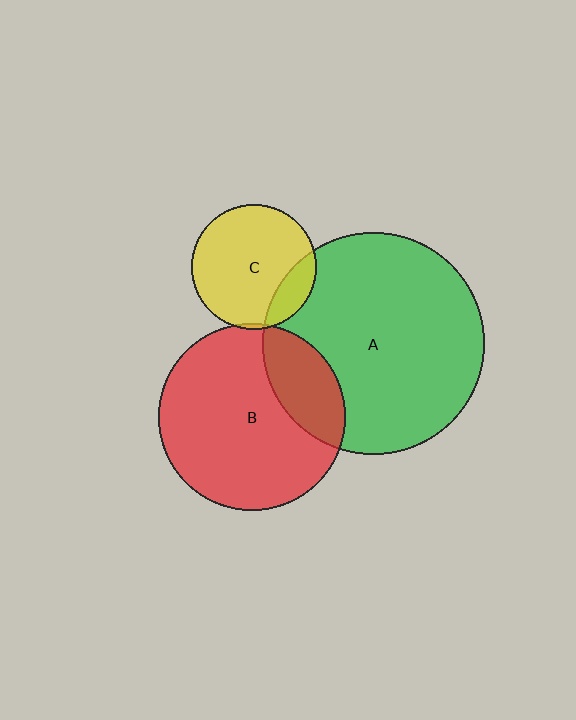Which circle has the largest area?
Circle A (green).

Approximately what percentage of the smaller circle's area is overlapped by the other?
Approximately 15%.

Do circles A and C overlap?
Yes.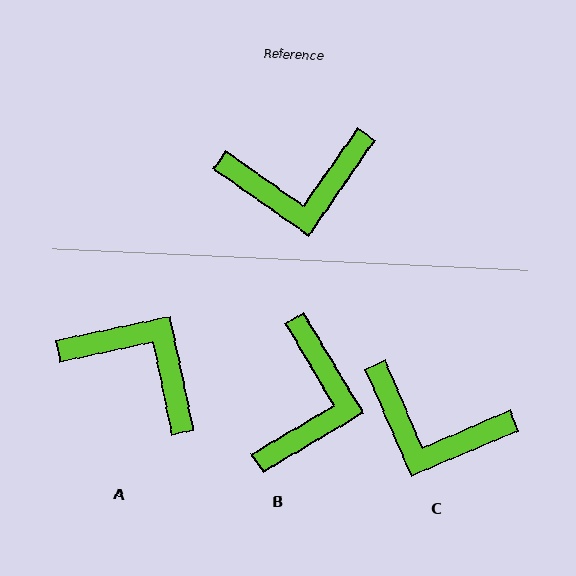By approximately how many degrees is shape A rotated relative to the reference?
Approximately 137 degrees counter-clockwise.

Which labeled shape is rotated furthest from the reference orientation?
A, about 137 degrees away.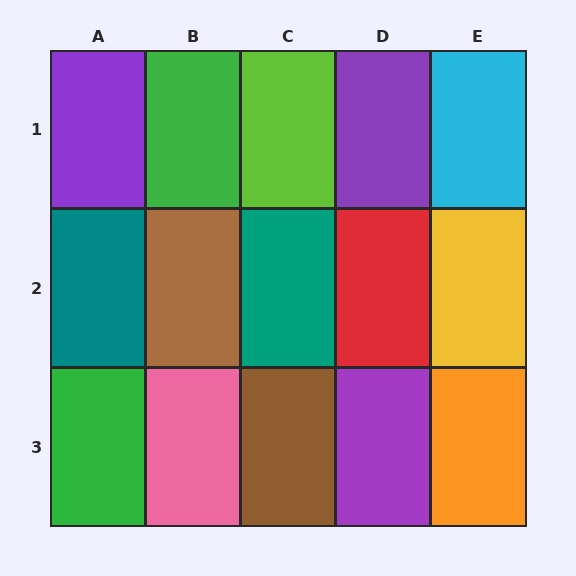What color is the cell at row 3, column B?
Pink.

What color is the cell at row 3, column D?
Purple.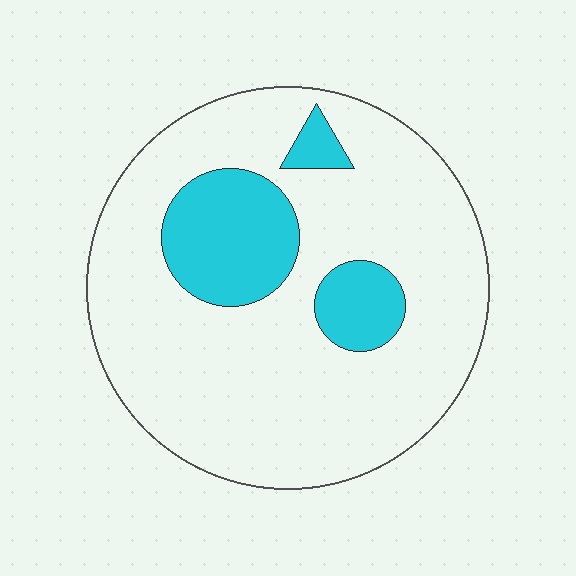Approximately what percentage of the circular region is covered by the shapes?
Approximately 20%.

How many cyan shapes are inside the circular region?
3.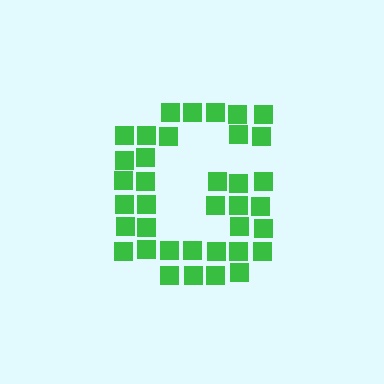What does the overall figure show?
The overall figure shows the letter G.